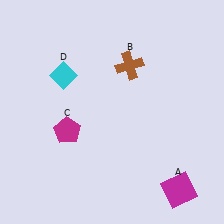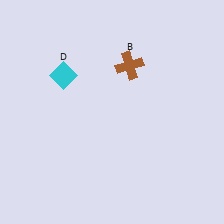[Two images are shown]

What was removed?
The magenta pentagon (C), the magenta square (A) were removed in Image 2.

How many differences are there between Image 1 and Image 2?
There are 2 differences between the two images.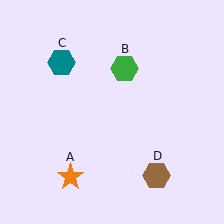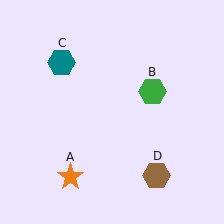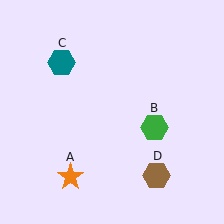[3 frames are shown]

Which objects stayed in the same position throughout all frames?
Orange star (object A) and teal hexagon (object C) and brown hexagon (object D) remained stationary.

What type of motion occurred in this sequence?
The green hexagon (object B) rotated clockwise around the center of the scene.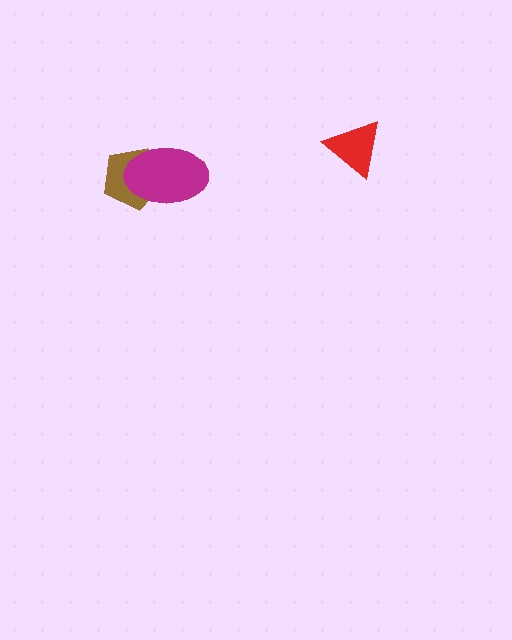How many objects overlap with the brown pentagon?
1 object overlaps with the brown pentagon.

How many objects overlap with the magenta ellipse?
1 object overlaps with the magenta ellipse.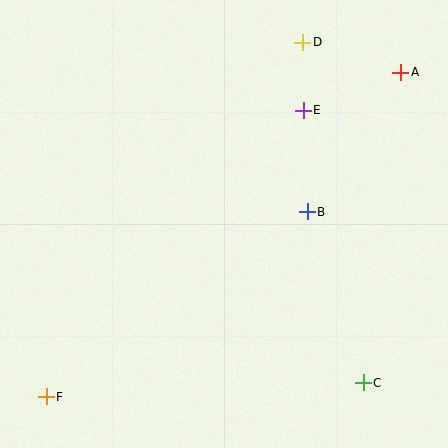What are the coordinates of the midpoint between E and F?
The midpoint between E and F is at (175, 254).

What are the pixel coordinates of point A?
Point A is at (401, 72).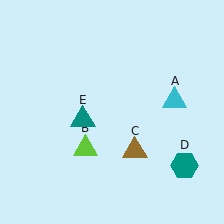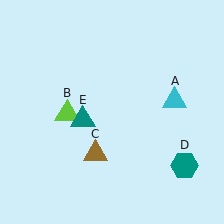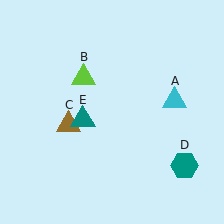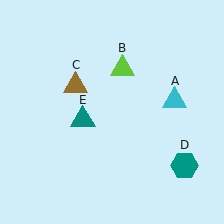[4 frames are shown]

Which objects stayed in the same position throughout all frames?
Cyan triangle (object A) and teal hexagon (object D) and teal triangle (object E) remained stationary.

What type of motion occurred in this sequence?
The lime triangle (object B), brown triangle (object C) rotated clockwise around the center of the scene.